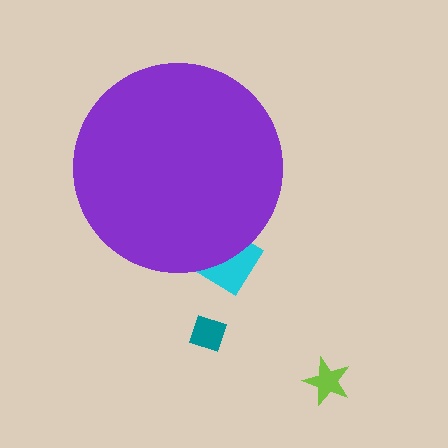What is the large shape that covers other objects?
A purple circle.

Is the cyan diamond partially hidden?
Yes, the cyan diamond is partially hidden behind the purple circle.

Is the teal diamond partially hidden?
No, the teal diamond is fully visible.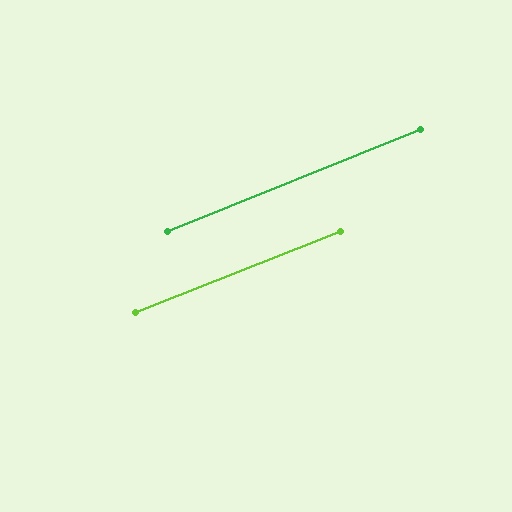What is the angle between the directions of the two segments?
Approximately 0 degrees.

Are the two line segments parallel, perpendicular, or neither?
Parallel — their directions differ by only 0.2°.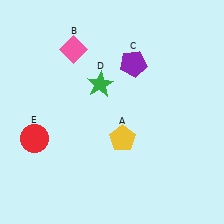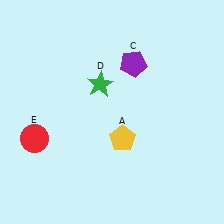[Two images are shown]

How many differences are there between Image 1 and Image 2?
There is 1 difference between the two images.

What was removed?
The pink diamond (B) was removed in Image 2.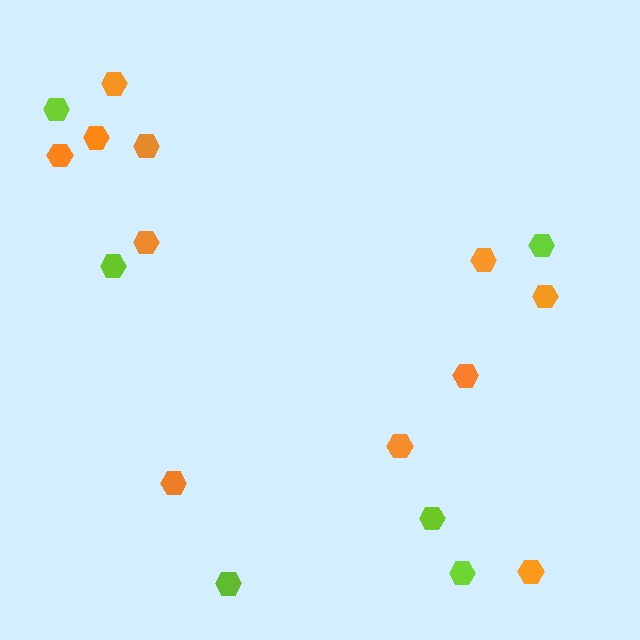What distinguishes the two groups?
There are 2 groups: one group of orange hexagons (11) and one group of lime hexagons (6).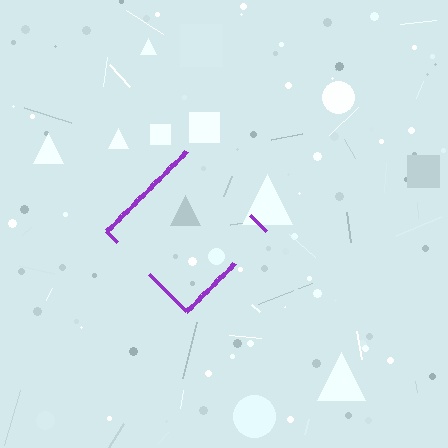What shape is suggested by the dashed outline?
The dashed outline suggests a diamond.